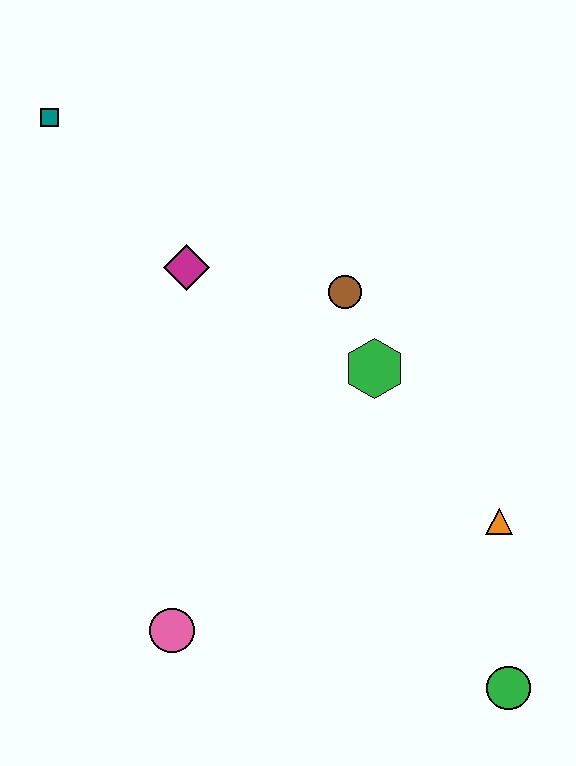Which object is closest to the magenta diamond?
The brown circle is closest to the magenta diamond.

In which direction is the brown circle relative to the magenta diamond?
The brown circle is to the right of the magenta diamond.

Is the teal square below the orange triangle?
No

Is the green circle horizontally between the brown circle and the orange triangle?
No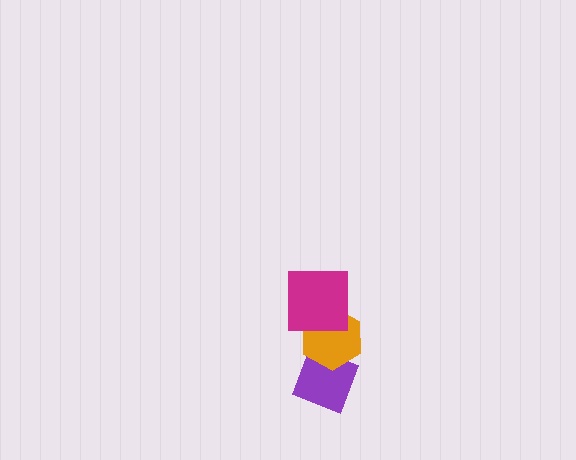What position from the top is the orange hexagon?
The orange hexagon is 2nd from the top.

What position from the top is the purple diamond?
The purple diamond is 3rd from the top.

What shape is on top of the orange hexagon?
The magenta square is on top of the orange hexagon.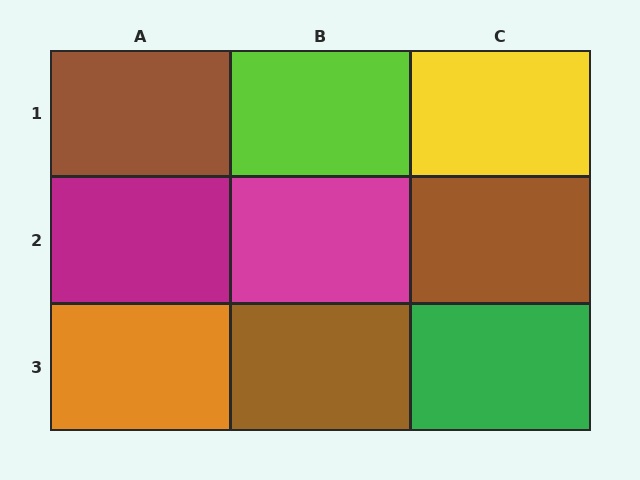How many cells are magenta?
2 cells are magenta.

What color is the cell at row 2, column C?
Brown.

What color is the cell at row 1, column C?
Yellow.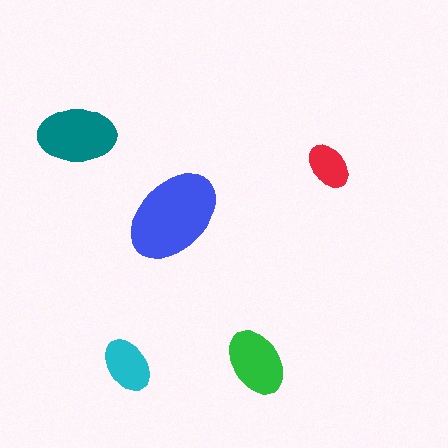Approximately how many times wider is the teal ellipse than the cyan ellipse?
About 1.5 times wider.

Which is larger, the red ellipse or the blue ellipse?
The blue one.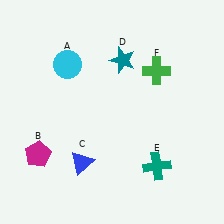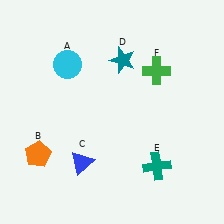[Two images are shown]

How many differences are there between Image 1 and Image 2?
There is 1 difference between the two images.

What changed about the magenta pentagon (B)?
In Image 1, B is magenta. In Image 2, it changed to orange.